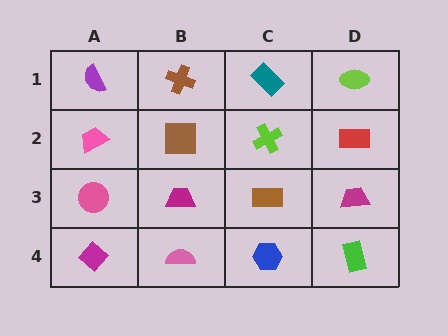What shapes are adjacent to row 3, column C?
A lime cross (row 2, column C), a blue hexagon (row 4, column C), a magenta trapezoid (row 3, column B), a magenta trapezoid (row 3, column D).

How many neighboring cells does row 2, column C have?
4.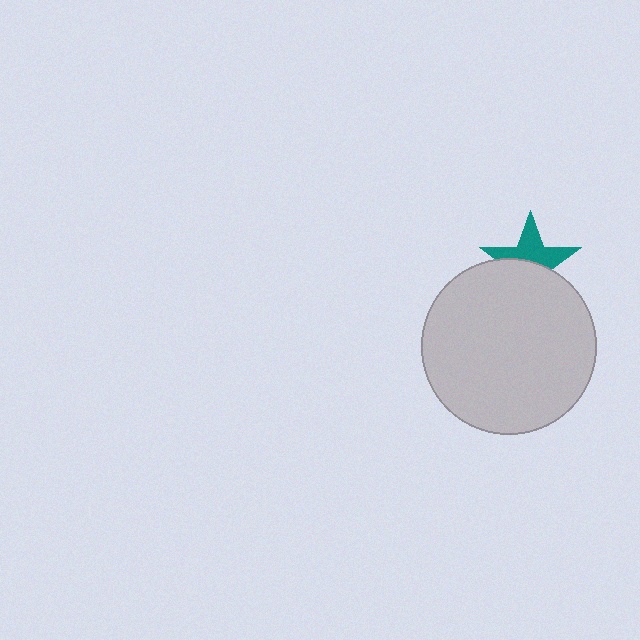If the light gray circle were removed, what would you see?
You would see the complete teal star.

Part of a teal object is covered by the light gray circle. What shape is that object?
It is a star.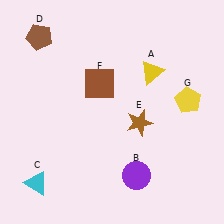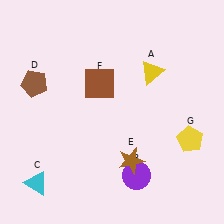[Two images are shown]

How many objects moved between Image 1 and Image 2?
3 objects moved between the two images.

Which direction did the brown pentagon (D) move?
The brown pentagon (D) moved down.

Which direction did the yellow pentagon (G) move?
The yellow pentagon (G) moved down.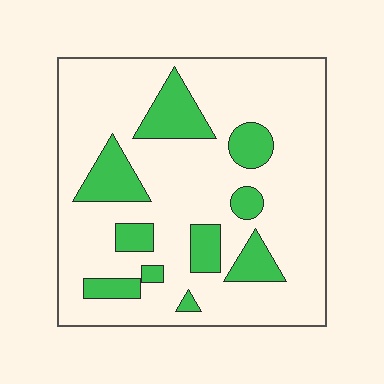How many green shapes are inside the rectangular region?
10.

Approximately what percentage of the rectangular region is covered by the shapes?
Approximately 20%.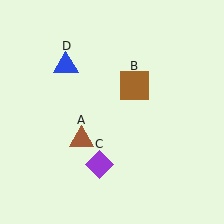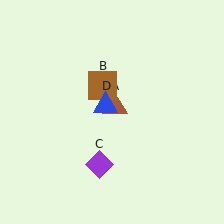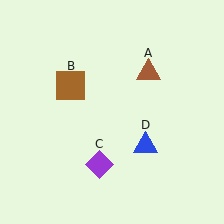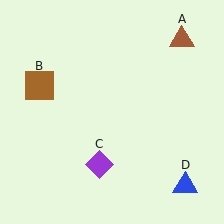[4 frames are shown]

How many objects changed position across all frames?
3 objects changed position: brown triangle (object A), brown square (object B), blue triangle (object D).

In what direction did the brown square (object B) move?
The brown square (object B) moved left.